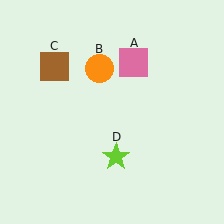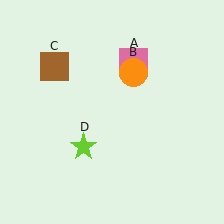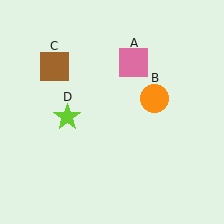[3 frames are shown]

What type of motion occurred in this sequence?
The orange circle (object B), lime star (object D) rotated clockwise around the center of the scene.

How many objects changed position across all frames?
2 objects changed position: orange circle (object B), lime star (object D).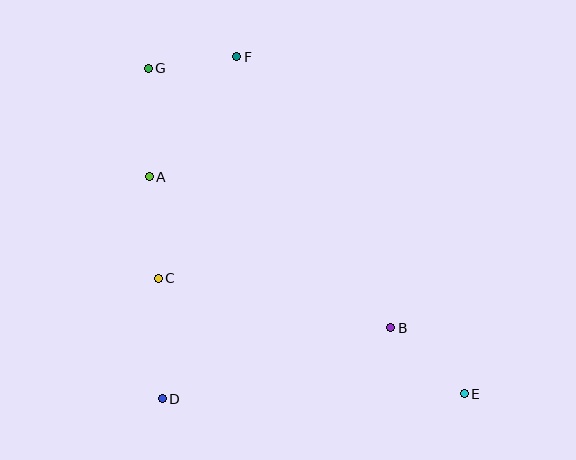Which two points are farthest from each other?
Points E and G are farthest from each other.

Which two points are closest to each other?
Points F and G are closest to each other.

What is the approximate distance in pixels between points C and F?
The distance between C and F is approximately 235 pixels.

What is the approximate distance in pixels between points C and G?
The distance between C and G is approximately 210 pixels.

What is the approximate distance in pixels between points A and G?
The distance between A and G is approximately 109 pixels.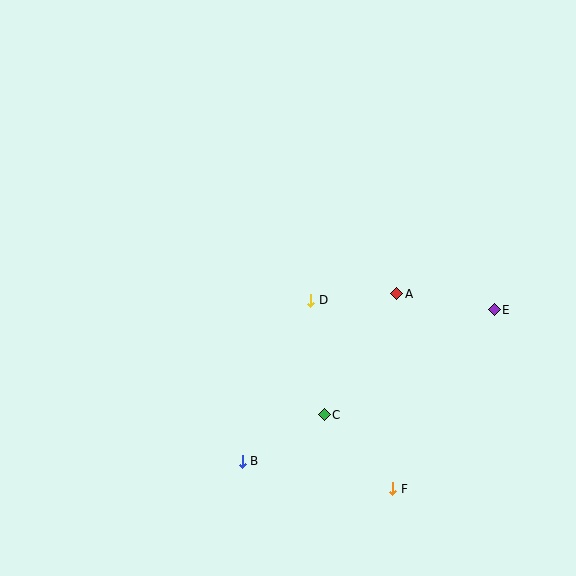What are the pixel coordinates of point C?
Point C is at (324, 415).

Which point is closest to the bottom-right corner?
Point F is closest to the bottom-right corner.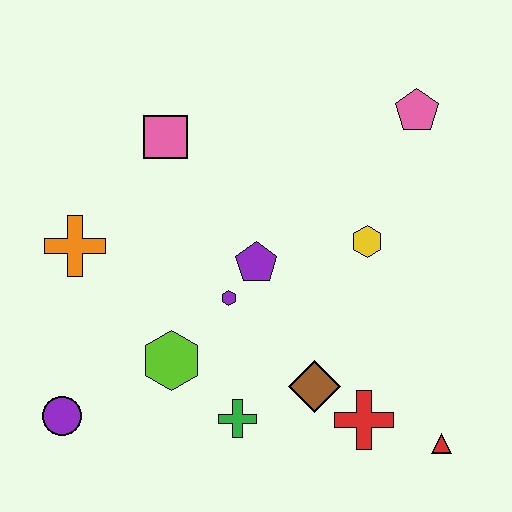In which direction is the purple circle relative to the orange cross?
The purple circle is below the orange cross.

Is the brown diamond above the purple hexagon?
No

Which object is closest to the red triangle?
The red cross is closest to the red triangle.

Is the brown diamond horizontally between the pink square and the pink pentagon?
Yes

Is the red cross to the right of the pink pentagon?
No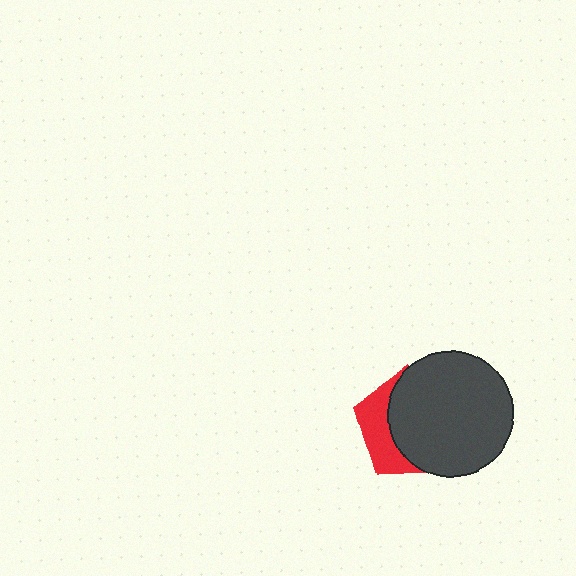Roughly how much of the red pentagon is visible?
A small part of it is visible (roughly 33%).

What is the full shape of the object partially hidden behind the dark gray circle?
The partially hidden object is a red pentagon.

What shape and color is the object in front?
The object in front is a dark gray circle.